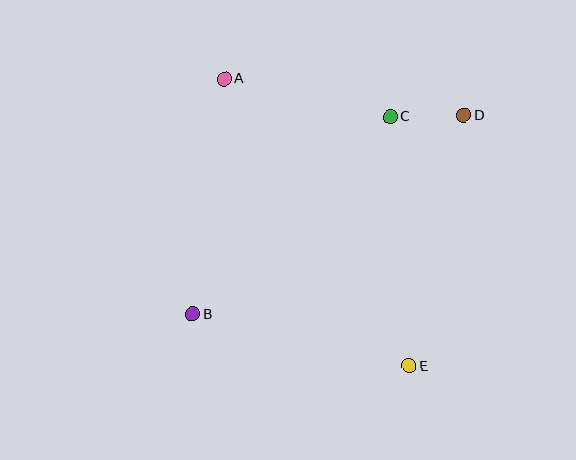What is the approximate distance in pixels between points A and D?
The distance between A and D is approximately 242 pixels.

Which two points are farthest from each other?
Points A and E are farthest from each other.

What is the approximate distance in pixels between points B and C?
The distance between B and C is approximately 280 pixels.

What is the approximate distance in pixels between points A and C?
The distance between A and C is approximately 170 pixels.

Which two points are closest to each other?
Points C and D are closest to each other.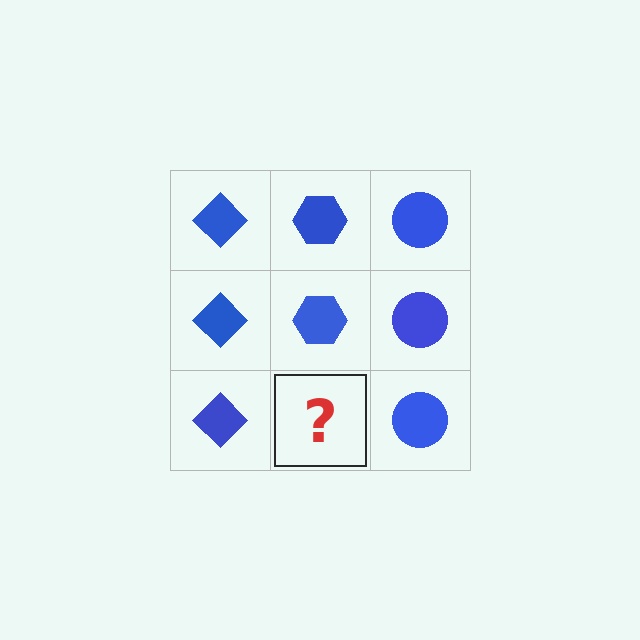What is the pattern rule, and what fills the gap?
The rule is that each column has a consistent shape. The gap should be filled with a blue hexagon.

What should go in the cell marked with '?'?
The missing cell should contain a blue hexagon.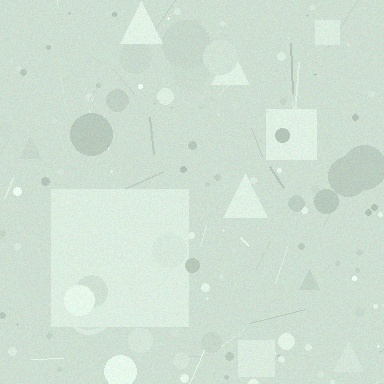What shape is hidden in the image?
A square is hidden in the image.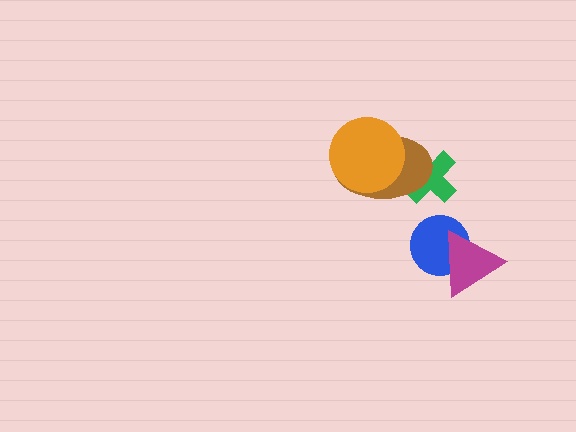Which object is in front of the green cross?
The brown ellipse is in front of the green cross.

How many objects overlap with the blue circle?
1 object overlaps with the blue circle.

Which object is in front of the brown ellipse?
The orange circle is in front of the brown ellipse.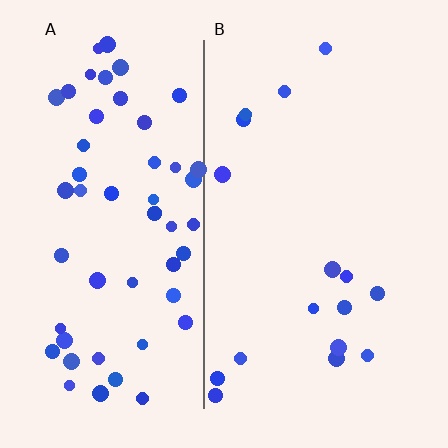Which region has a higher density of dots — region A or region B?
A (the left).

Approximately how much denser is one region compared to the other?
Approximately 3.3× — region A over region B.